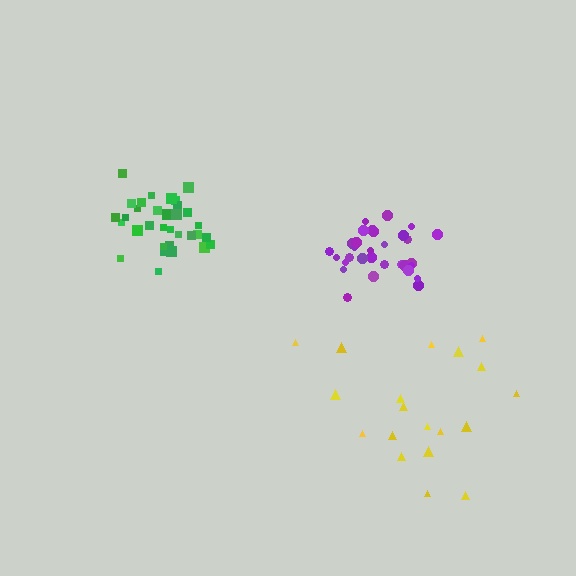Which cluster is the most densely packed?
Green.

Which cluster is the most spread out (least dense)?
Yellow.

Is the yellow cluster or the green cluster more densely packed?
Green.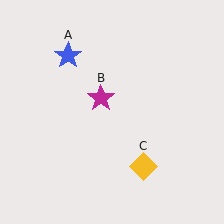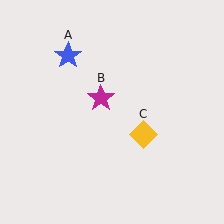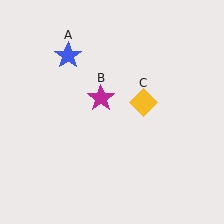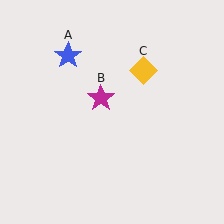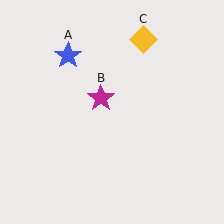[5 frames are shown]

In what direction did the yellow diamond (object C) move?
The yellow diamond (object C) moved up.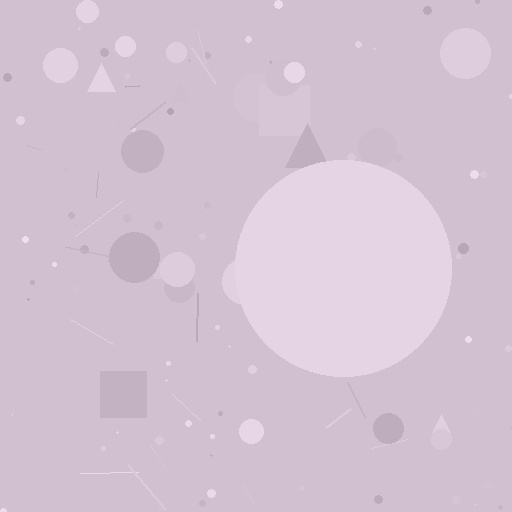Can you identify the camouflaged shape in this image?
The camouflaged shape is a circle.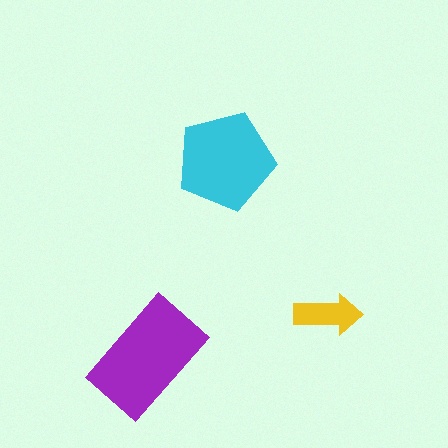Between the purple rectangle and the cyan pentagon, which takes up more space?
The purple rectangle.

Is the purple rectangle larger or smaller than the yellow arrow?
Larger.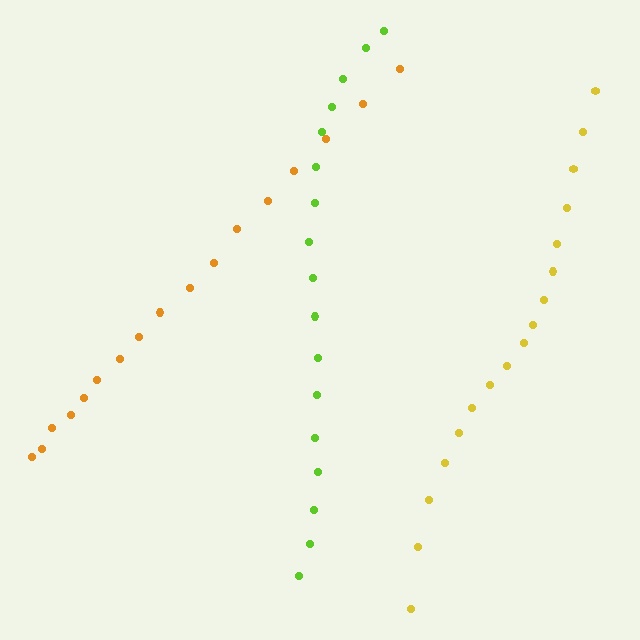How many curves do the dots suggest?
There are 3 distinct paths.